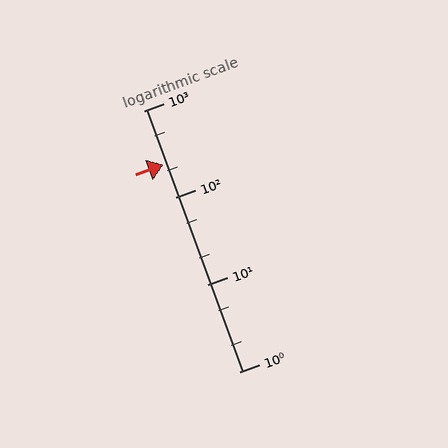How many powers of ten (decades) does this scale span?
The scale spans 3 decades, from 1 to 1000.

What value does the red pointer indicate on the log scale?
The pointer indicates approximately 240.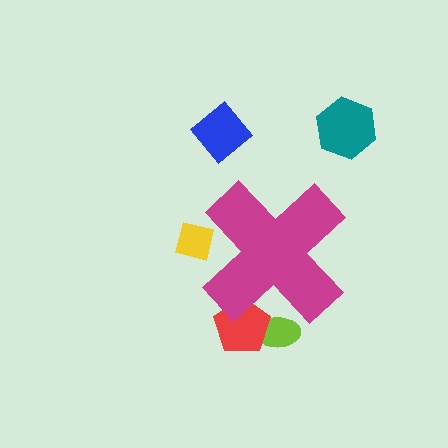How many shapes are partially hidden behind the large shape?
3 shapes are partially hidden.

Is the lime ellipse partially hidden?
Yes, the lime ellipse is partially hidden behind the magenta cross.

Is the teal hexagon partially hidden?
No, the teal hexagon is fully visible.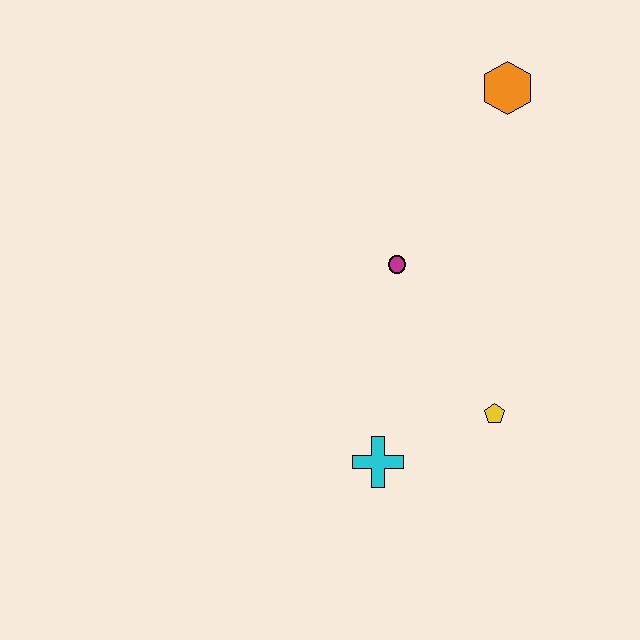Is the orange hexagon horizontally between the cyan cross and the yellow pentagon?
No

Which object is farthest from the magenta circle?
The orange hexagon is farthest from the magenta circle.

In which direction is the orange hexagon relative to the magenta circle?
The orange hexagon is above the magenta circle.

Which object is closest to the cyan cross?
The yellow pentagon is closest to the cyan cross.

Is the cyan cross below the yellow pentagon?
Yes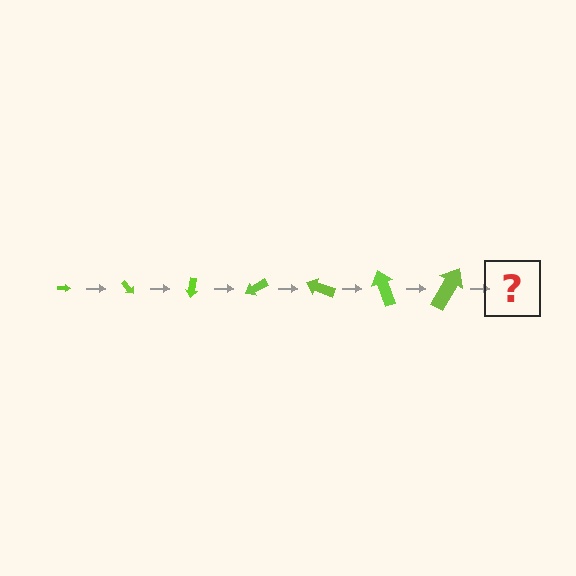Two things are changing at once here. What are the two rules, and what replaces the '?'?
The two rules are that the arrow grows larger each step and it rotates 50 degrees each step. The '?' should be an arrow, larger than the previous one and rotated 350 degrees from the start.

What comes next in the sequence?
The next element should be an arrow, larger than the previous one and rotated 350 degrees from the start.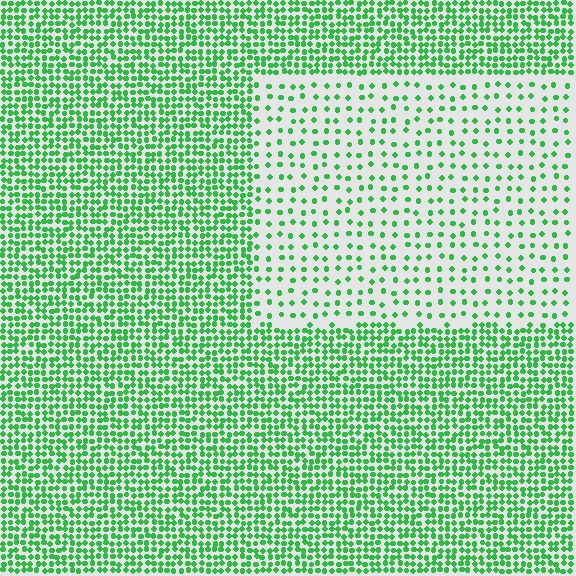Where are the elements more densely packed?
The elements are more densely packed outside the rectangle boundary.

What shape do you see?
I see a rectangle.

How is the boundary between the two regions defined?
The boundary is defined by a change in element density (approximately 2.8x ratio). All elements are the same color, size, and shape.